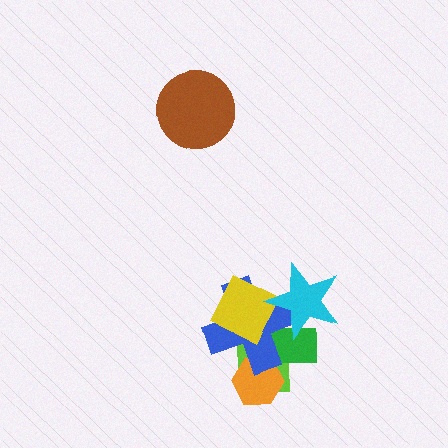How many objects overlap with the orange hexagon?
3 objects overlap with the orange hexagon.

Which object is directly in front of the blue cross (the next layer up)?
The yellow diamond is directly in front of the blue cross.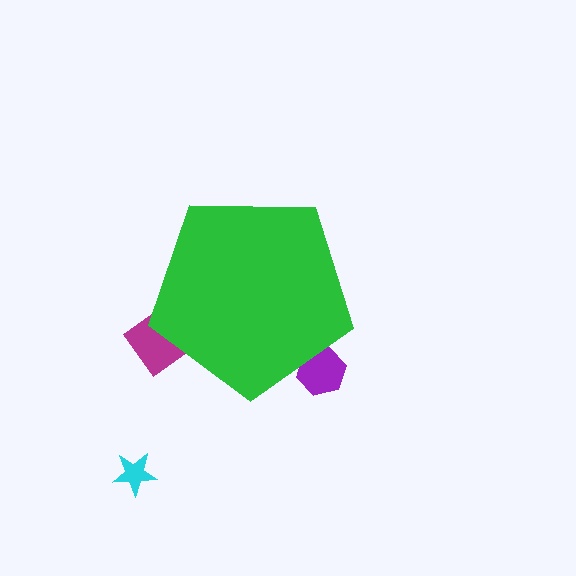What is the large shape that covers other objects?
A green pentagon.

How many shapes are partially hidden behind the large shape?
2 shapes are partially hidden.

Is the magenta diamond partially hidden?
Yes, the magenta diamond is partially hidden behind the green pentagon.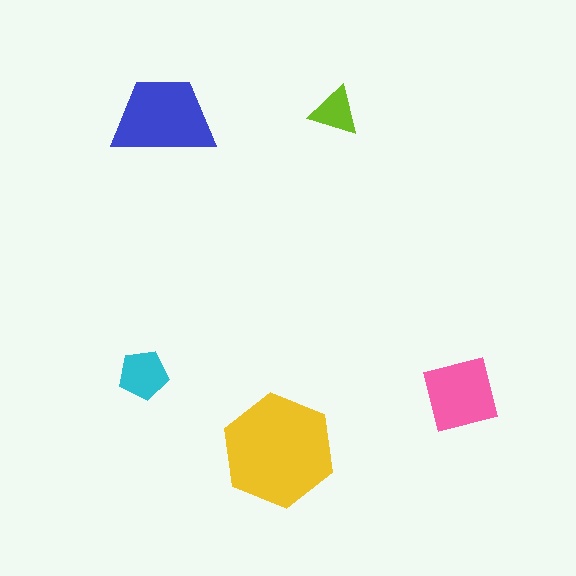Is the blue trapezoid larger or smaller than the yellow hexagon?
Smaller.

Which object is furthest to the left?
The cyan pentagon is leftmost.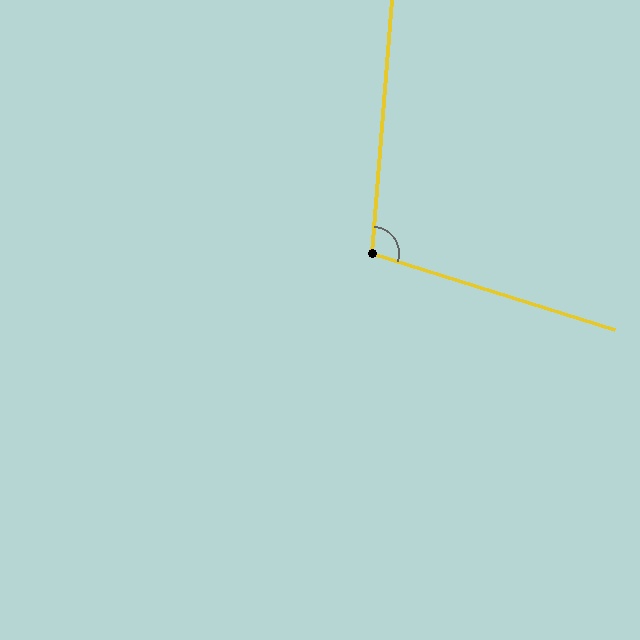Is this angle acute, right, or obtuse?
It is obtuse.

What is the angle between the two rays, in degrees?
Approximately 103 degrees.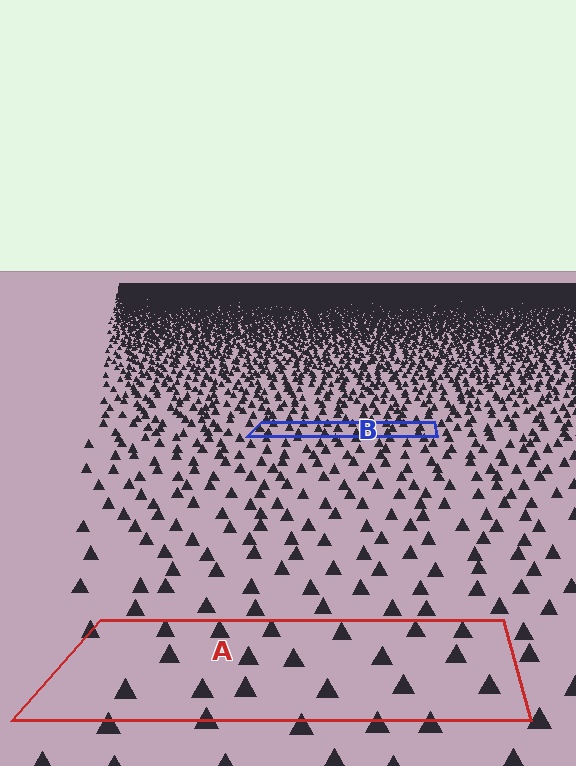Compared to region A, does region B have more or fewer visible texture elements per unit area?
Region B has more texture elements per unit area — they are packed more densely because it is farther away.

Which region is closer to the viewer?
Region A is closer. The texture elements there are larger and more spread out.